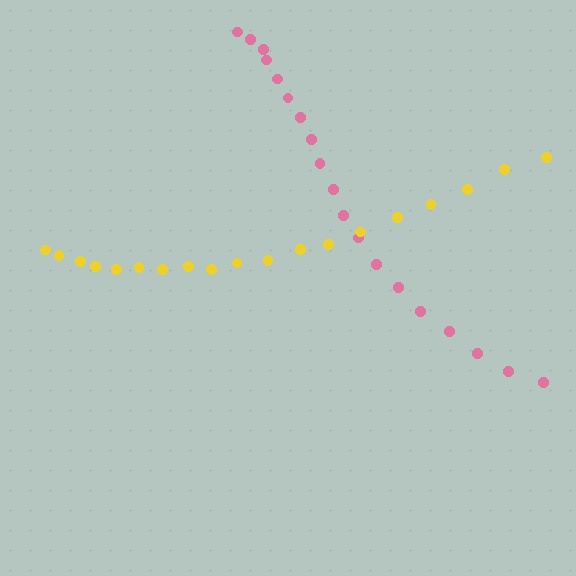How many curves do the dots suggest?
There are 2 distinct paths.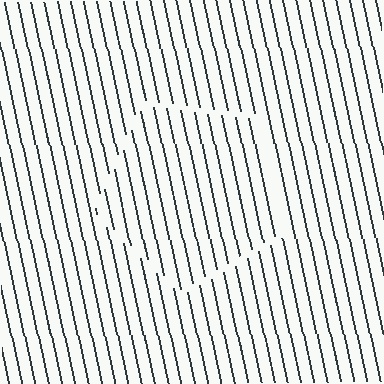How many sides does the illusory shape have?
5 sides — the line-ends trace a pentagon.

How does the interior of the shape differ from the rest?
The interior of the shape contains the same grating, shifted by half a period — the contour is defined by the phase discontinuity where line-ends from the inner and outer gratings abut.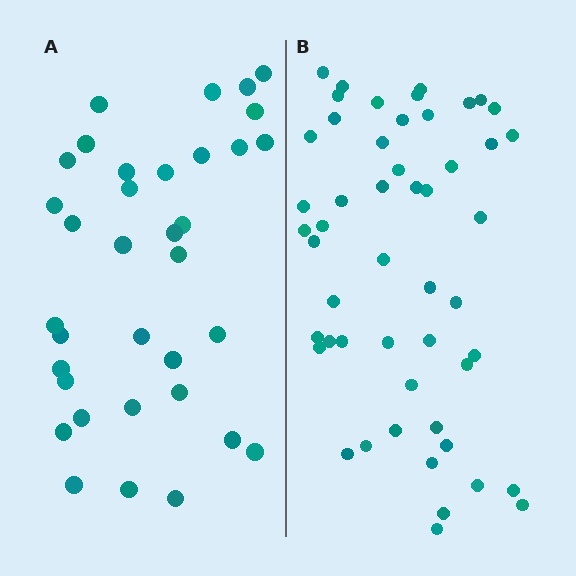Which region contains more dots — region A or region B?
Region B (the right region) has more dots.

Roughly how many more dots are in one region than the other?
Region B has approximately 15 more dots than region A.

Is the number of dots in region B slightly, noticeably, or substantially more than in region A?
Region B has substantially more. The ratio is roughly 1.5 to 1.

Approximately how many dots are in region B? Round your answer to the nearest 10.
About 50 dots. (The exact count is 51, which rounds to 50.)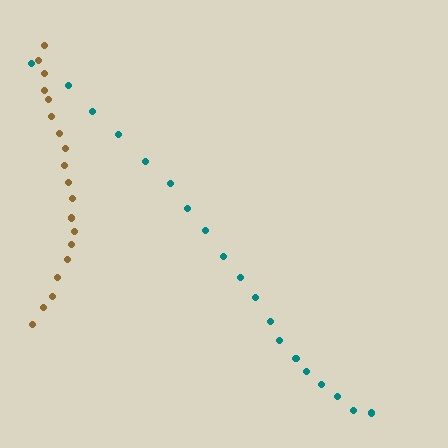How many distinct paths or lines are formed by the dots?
There are 2 distinct paths.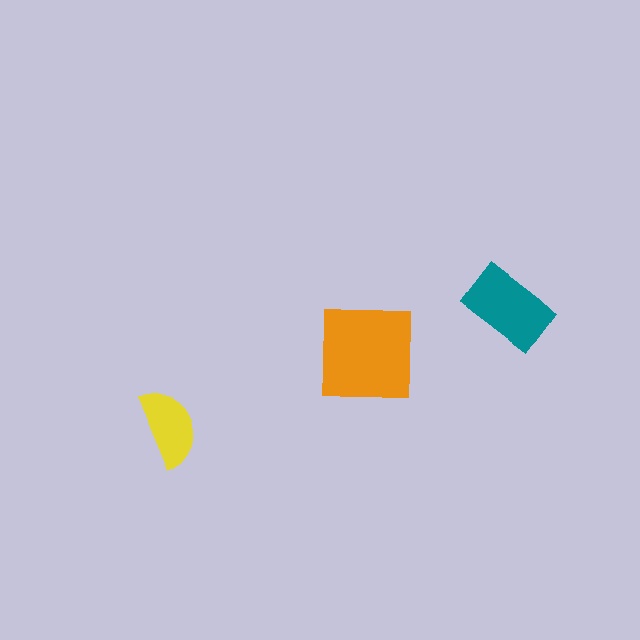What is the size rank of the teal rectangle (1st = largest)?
2nd.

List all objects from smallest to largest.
The yellow semicircle, the teal rectangle, the orange square.